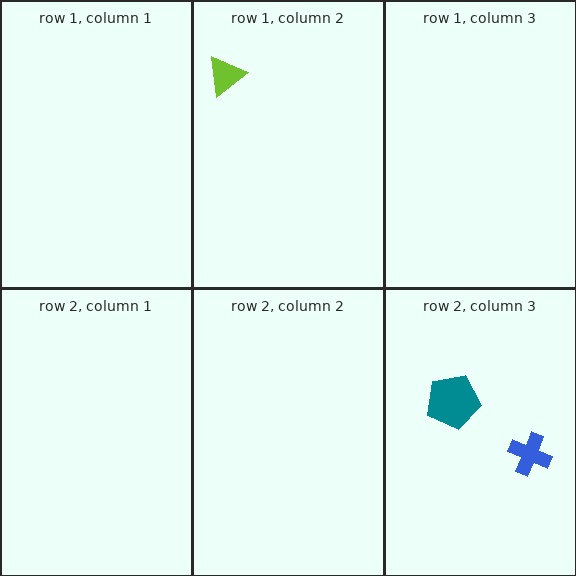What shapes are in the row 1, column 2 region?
The lime triangle.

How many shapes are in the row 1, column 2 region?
1.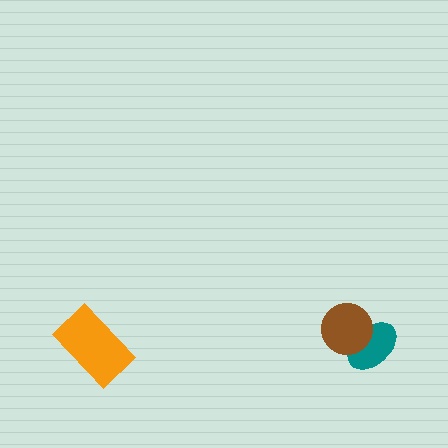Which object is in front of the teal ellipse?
The brown circle is in front of the teal ellipse.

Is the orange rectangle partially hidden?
No, no other shape covers it.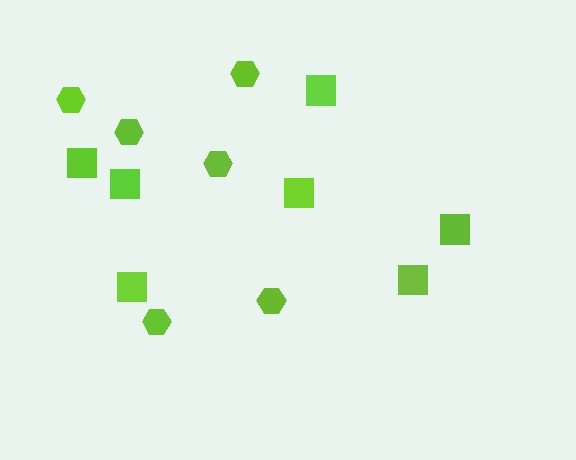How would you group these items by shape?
There are 2 groups: one group of hexagons (6) and one group of squares (7).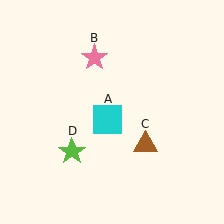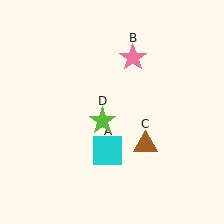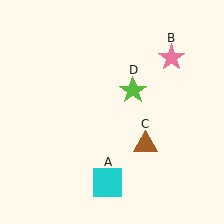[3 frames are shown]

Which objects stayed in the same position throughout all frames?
Brown triangle (object C) remained stationary.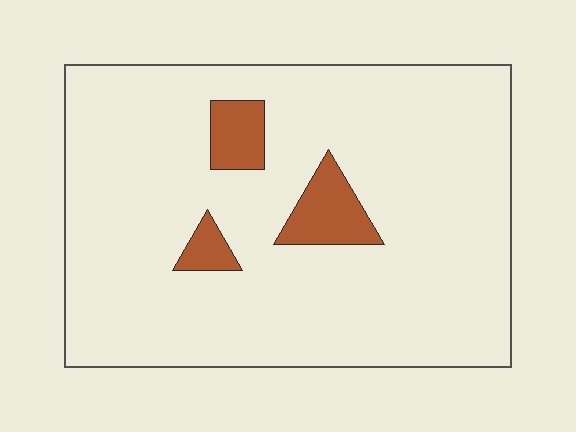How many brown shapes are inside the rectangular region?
3.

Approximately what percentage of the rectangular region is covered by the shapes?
Approximately 10%.